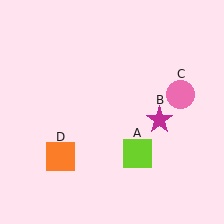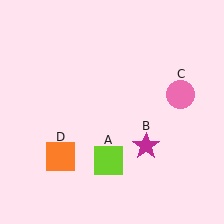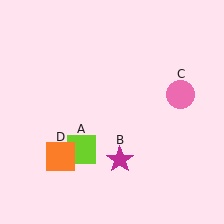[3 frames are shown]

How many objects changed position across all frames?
2 objects changed position: lime square (object A), magenta star (object B).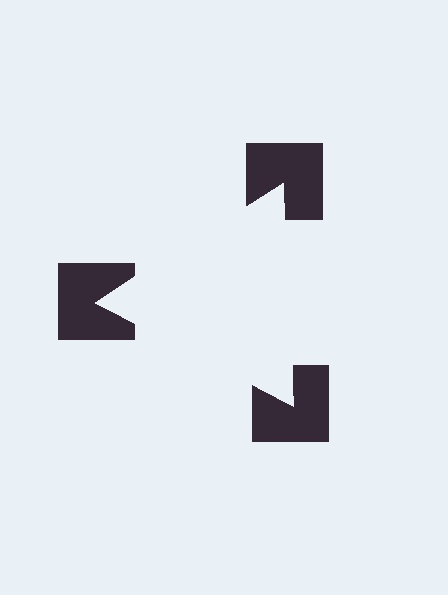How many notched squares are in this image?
There are 3 — one at each vertex of the illusory triangle.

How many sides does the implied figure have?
3 sides.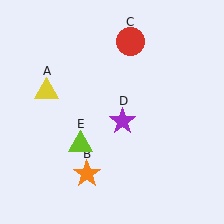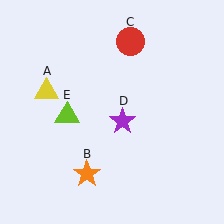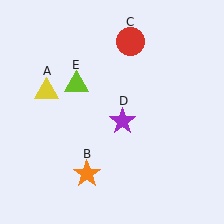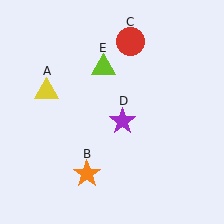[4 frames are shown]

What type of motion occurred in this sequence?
The lime triangle (object E) rotated clockwise around the center of the scene.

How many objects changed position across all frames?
1 object changed position: lime triangle (object E).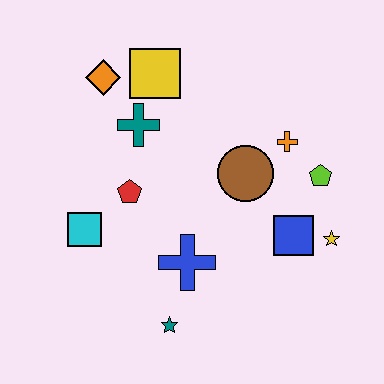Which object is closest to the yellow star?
The blue square is closest to the yellow star.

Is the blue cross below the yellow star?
Yes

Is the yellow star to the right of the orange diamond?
Yes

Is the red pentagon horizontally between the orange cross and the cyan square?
Yes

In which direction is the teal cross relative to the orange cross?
The teal cross is to the left of the orange cross.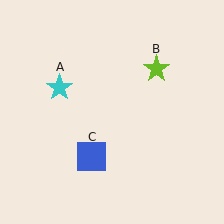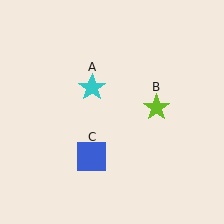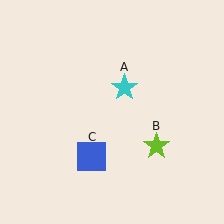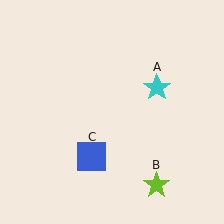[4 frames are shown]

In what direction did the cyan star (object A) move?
The cyan star (object A) moved right.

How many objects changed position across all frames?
2 objects changed position: cyan star (object A), lime star (object B).